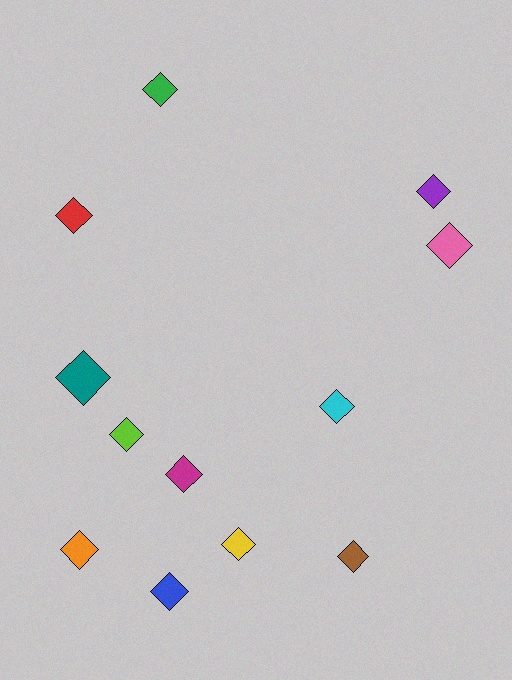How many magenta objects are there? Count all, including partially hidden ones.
There is 1 magenta object.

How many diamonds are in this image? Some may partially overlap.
There are 12 diamonds.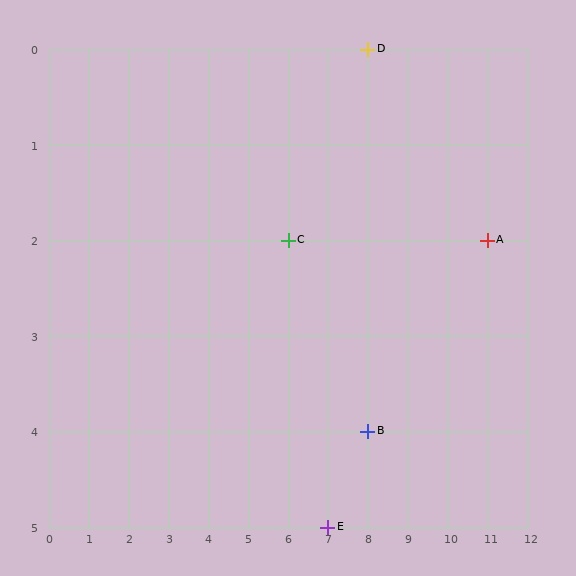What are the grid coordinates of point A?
Point A is at grid coordinates (11, 2).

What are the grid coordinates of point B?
Point B is at grid coordinates (8, 4).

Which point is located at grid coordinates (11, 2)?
Point A is at (11, 2).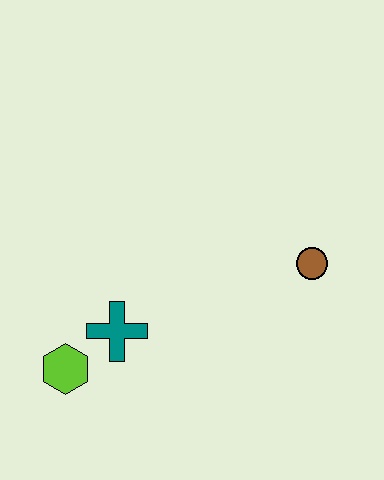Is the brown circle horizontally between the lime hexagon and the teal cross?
No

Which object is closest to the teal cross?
The lime hexagon is closest to the teal cross.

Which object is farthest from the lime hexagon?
The brown circle is farthest from the lime hexagon.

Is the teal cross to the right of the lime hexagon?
Yes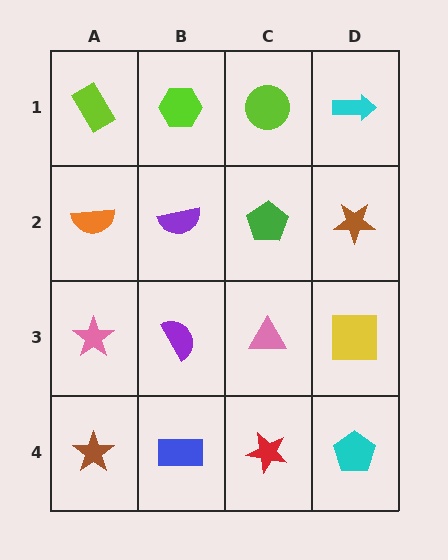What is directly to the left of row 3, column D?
A pink triangle.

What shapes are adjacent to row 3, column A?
An orange semicircle (row 2, column A), a brown star (row 4, column A), a purple semicircle (row 3, column B).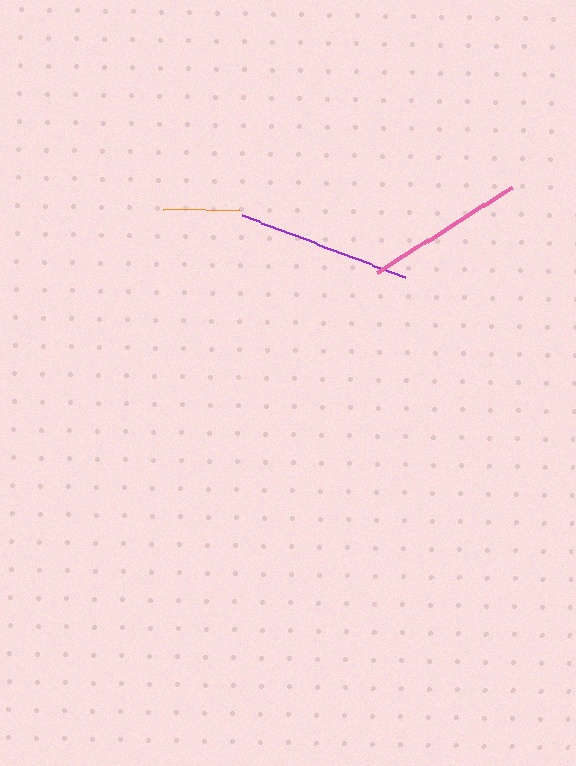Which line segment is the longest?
The purple line is the longest at approximately 174 pixels.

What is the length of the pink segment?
The pink segment is approximately 159 pixels long.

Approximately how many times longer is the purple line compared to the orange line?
The purple line is approximately 2.3 times the length of the orange line.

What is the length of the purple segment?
The purple segment is approximately 174 pixels long.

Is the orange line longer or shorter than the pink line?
The pink line is longer than the orange line.